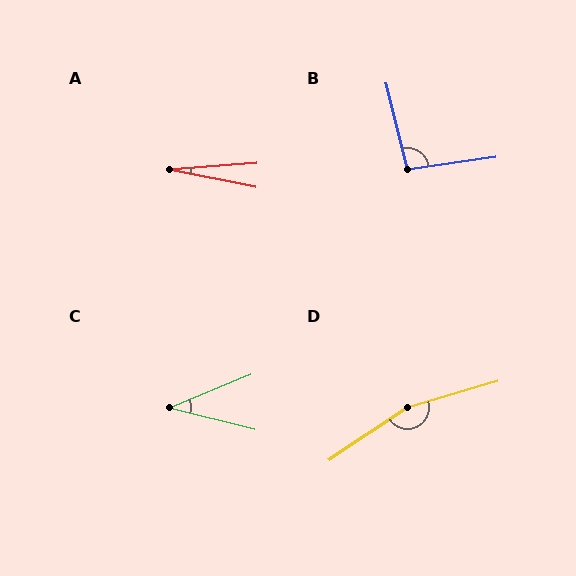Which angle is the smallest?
A, at approximately 15 degrees.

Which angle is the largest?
D, at approximately 162 degrees.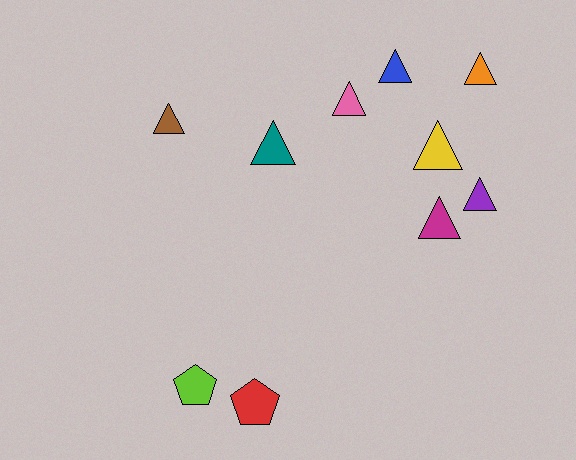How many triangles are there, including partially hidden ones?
There are 8 triangles.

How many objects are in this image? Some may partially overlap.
There are 10 objects.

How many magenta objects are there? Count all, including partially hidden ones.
There is 1 magenta object.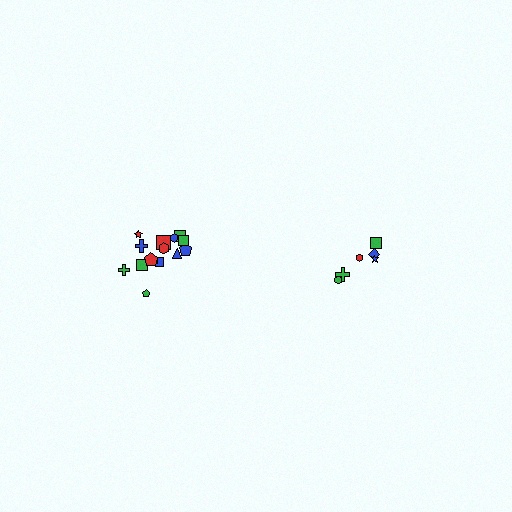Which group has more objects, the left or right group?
The left group.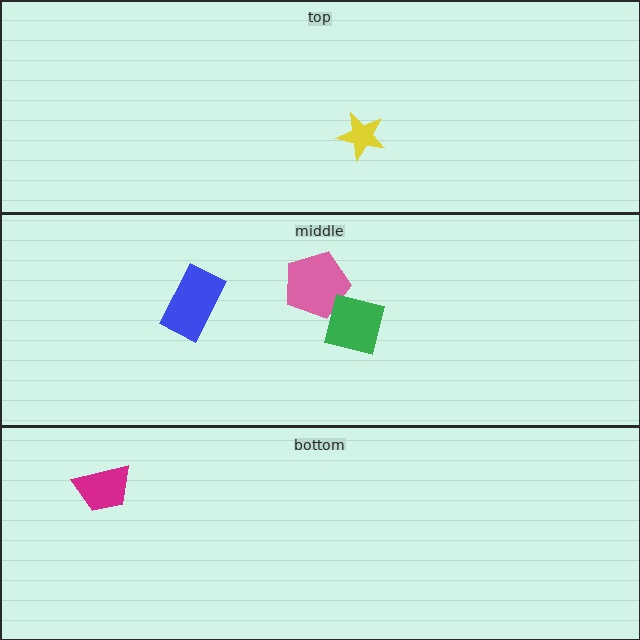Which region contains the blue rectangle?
The middle region.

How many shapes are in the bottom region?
1.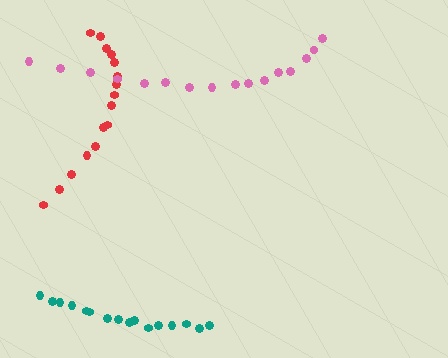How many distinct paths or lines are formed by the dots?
There are 3 distinct paths.